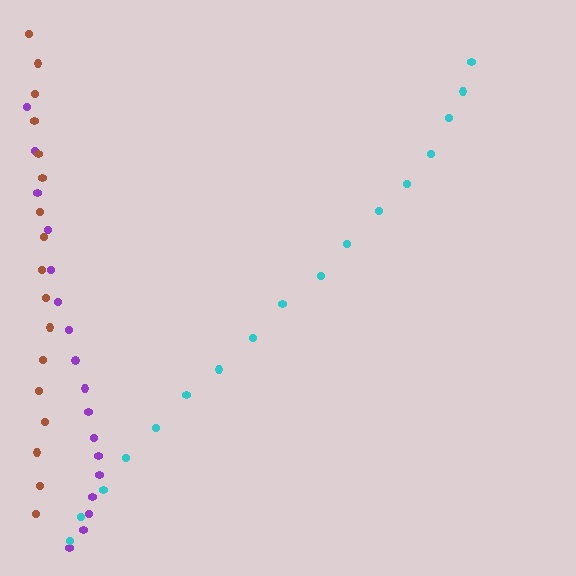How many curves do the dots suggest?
There are 3 distinct paths.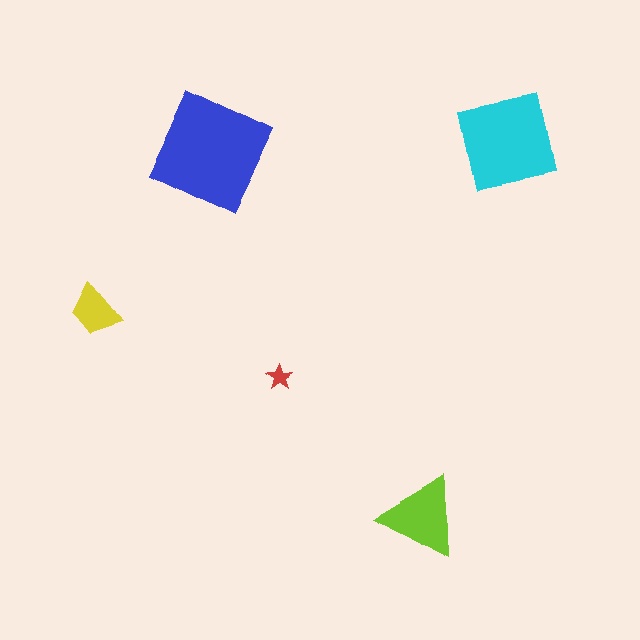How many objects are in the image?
There are 5 objects in the image.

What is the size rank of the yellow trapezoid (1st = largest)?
4th.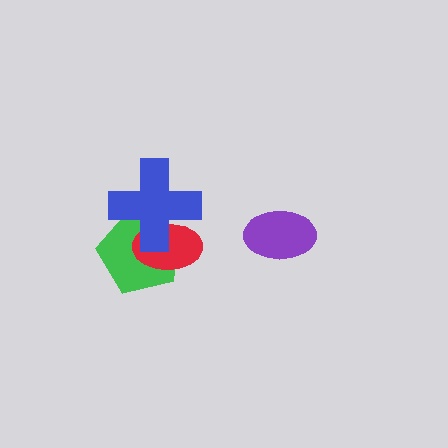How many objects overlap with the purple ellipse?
0 objects overlap with the purple ellipse.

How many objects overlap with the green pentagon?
2 objects overlap with the green pentagon.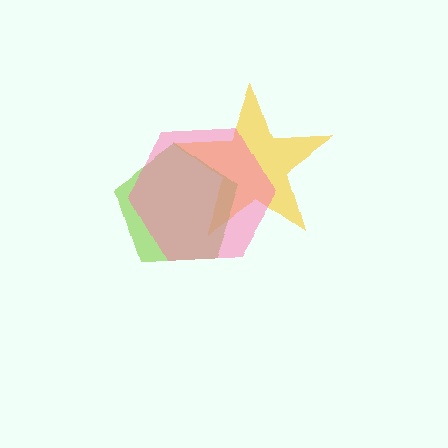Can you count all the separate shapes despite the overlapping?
Yes, there are 3 separate shapes.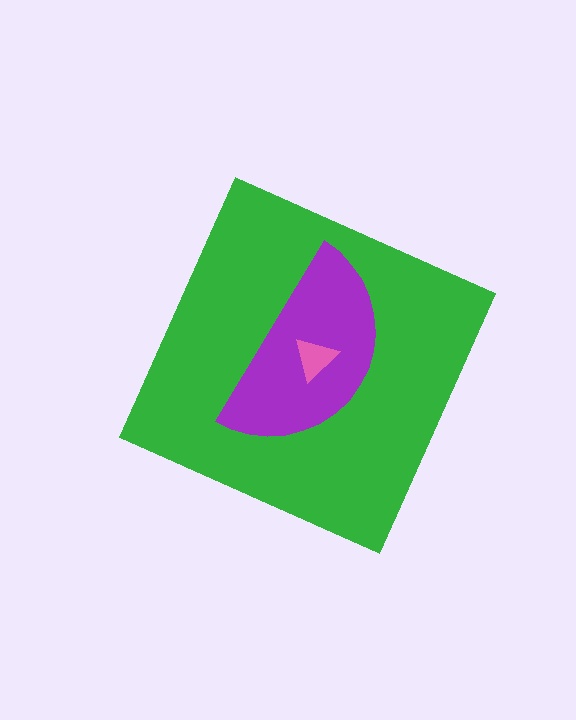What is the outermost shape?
The green diamond.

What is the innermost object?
The pink triangle.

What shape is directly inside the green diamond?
The purple semicircle.